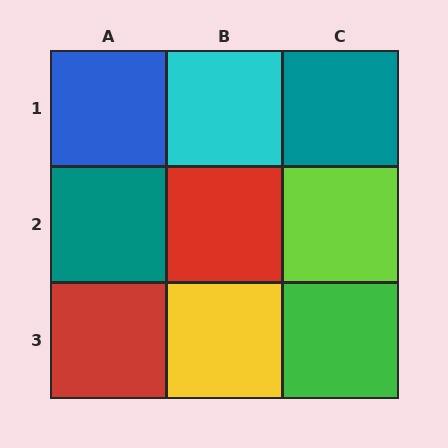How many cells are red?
2 cells are red.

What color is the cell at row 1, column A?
Blue.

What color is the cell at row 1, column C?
Teal.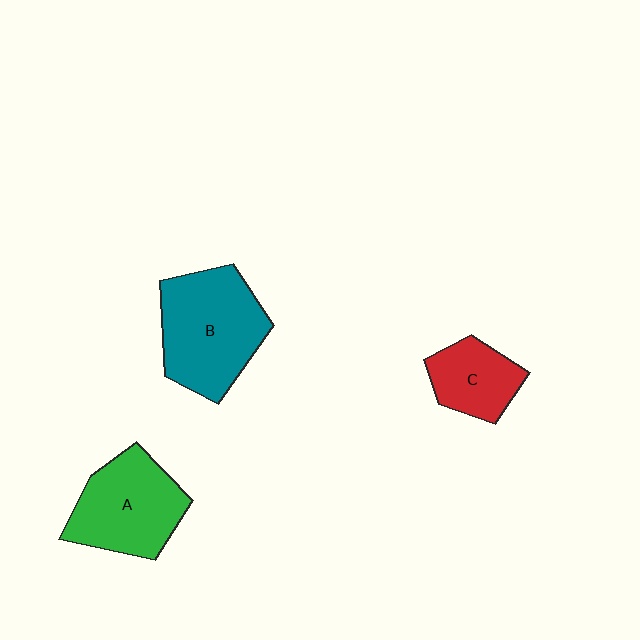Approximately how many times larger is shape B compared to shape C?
Approximately 1.9 times.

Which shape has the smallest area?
Shape C (red).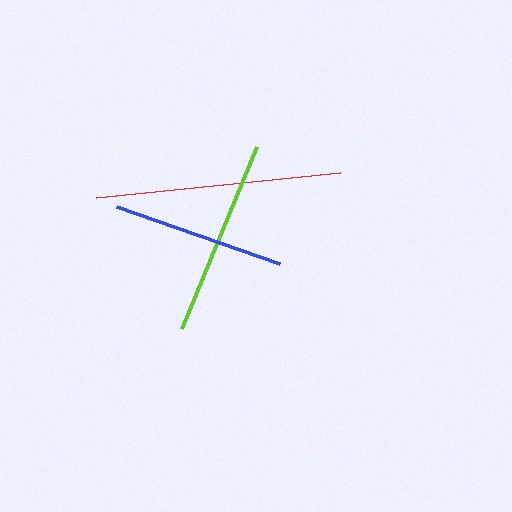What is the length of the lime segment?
The lime segment is approximately 196 pixels long.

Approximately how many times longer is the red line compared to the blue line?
The red line is approximately 1.4 times the length of the blue line.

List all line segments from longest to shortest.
From longest to shortest: red, lime, blue.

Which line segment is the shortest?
The blue line is the shortest at approximately 173 pixels.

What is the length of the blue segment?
The blue segment is approximately 173 pixels long.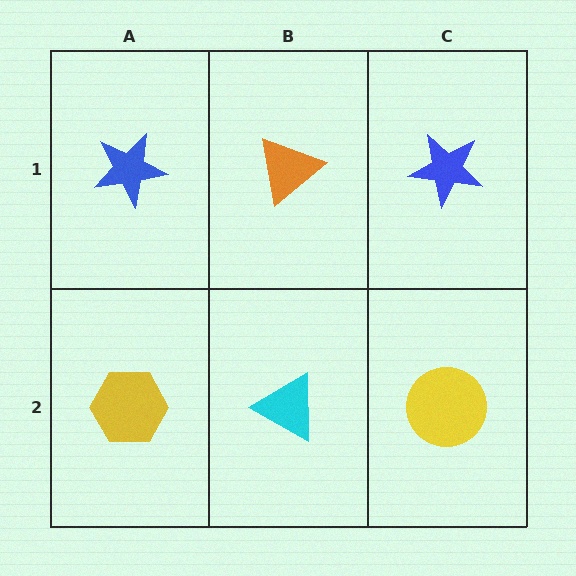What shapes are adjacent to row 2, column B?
An orange triangle (row 1, column B), a yellow hexagon (row 2, column A), a yellow circle (row 2, column C).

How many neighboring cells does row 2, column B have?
3.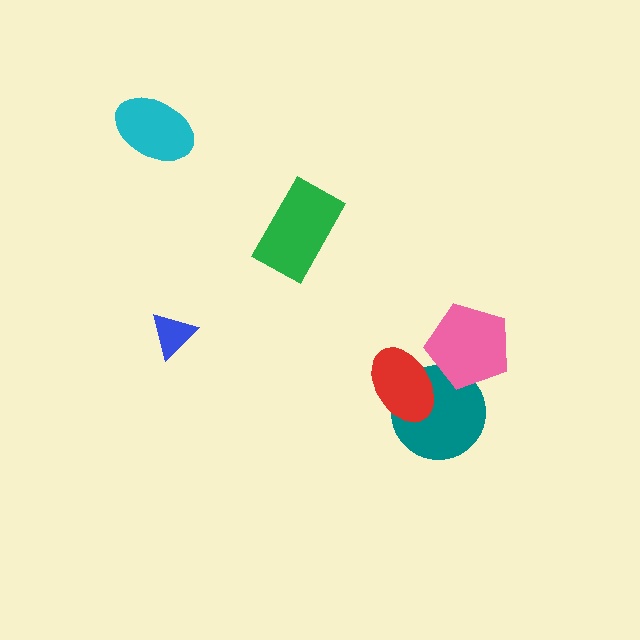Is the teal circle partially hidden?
Yes, it is partially covered by another shape.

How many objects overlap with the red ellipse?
2 objects overlap with the red ellipse.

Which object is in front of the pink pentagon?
The red ellipse is in front of the pink pentagon.